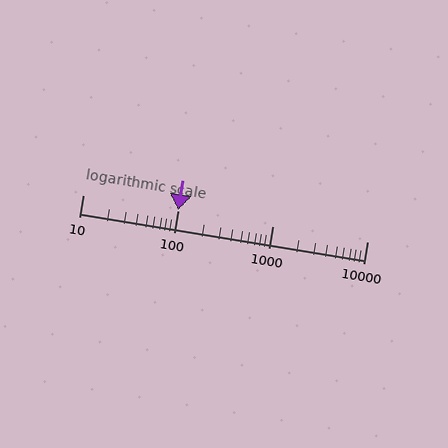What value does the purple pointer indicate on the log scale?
The pointer indicates approximately 100.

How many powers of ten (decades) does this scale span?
The scale spans 3 decades, from 10 to 10000.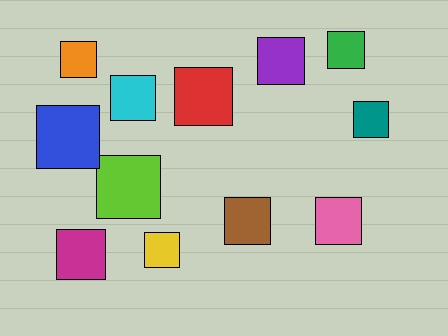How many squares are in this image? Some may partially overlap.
There are 12 squares.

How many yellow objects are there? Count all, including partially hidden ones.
There is 1 yellow object.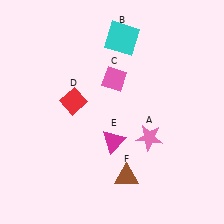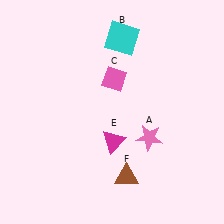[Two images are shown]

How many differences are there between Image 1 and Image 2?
There is 1 difference between the two images.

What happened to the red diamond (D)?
The red diamond (D) was removed in Image 2. It was in the top-left area of Image 1.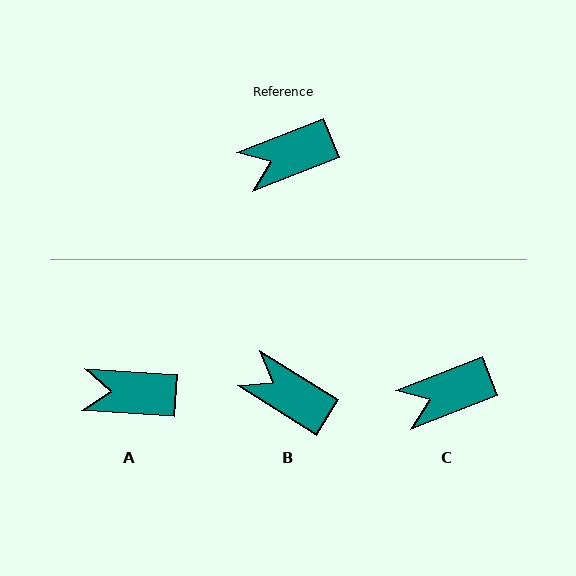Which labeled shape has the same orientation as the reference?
C.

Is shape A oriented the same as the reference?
No, it is off by about 25 degrees.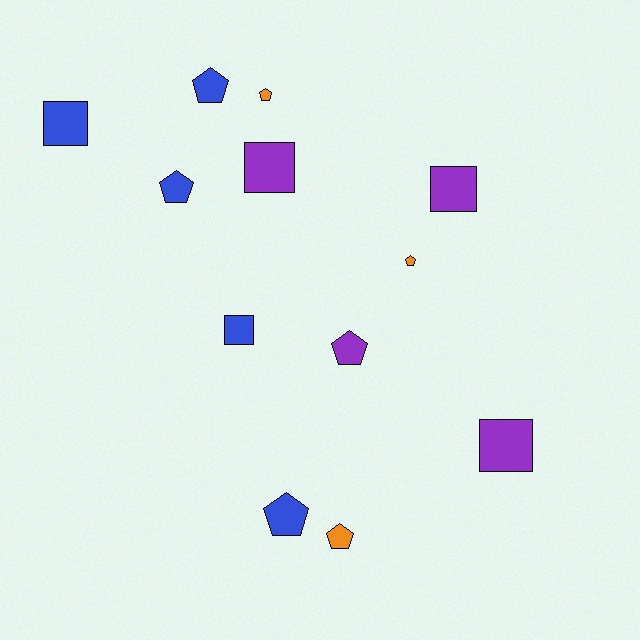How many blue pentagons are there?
There are 3 blue pentagons.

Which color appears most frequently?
Blue, with 5 objects.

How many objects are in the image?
There are 12 objects.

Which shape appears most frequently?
Pentagon, with 7 objects.